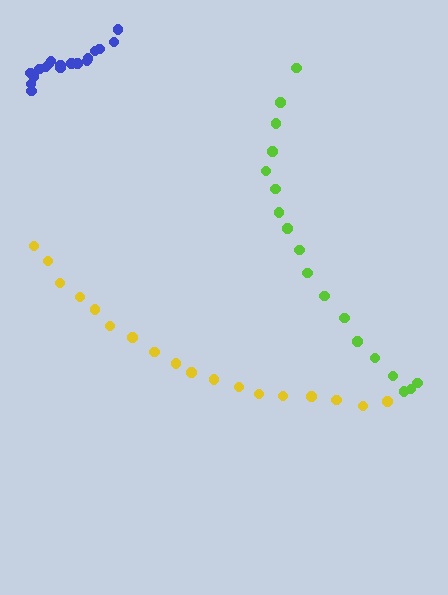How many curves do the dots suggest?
There are 3 distinct paths.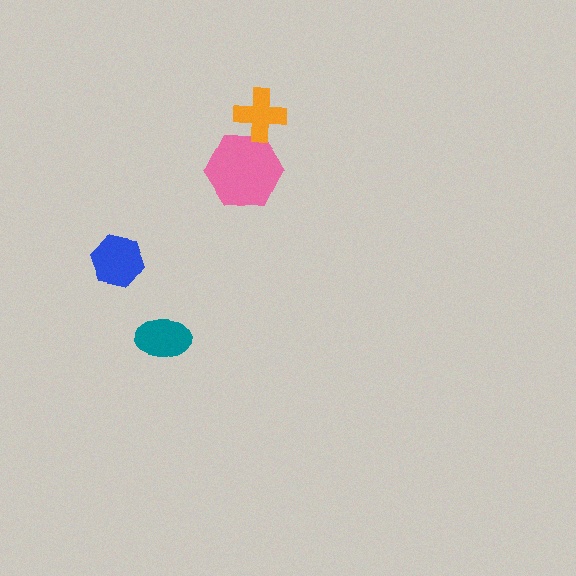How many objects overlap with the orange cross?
1 object overlaps with the orange cross.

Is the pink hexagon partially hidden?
Yes, it is partially covered by another shape.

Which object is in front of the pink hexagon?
The orange cross is in front of the pink hexagon.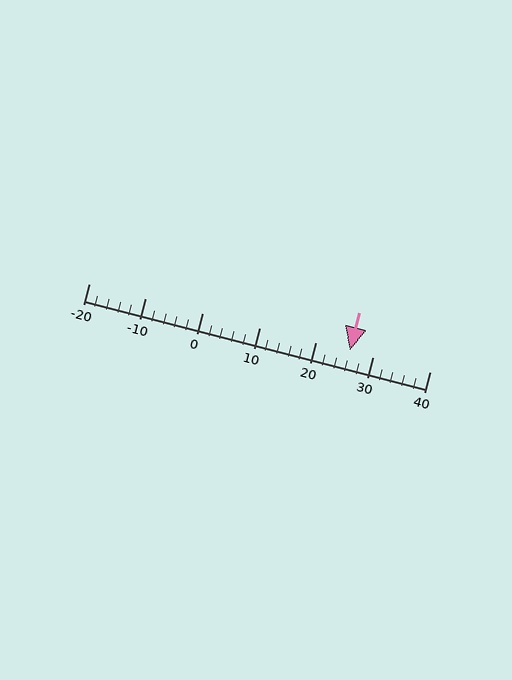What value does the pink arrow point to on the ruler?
The pink arrow points to approximately 26.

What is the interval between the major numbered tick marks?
The major tick marks are spaced 10 units apart.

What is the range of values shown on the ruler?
The ruler shows values from -20 to 40.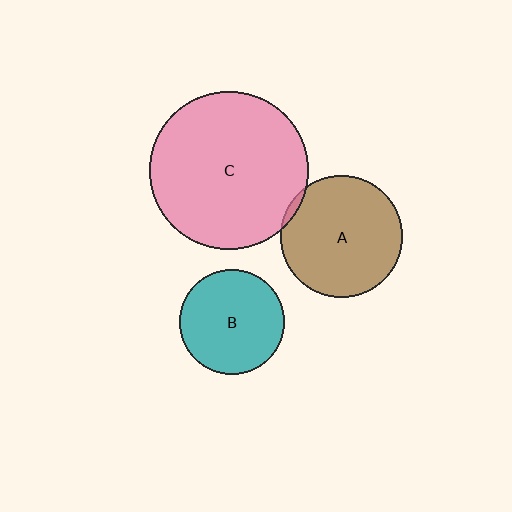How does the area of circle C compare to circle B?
Approximately 2.3 times.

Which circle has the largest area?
Circle C (pink).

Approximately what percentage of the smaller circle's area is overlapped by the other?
Approximately 5%.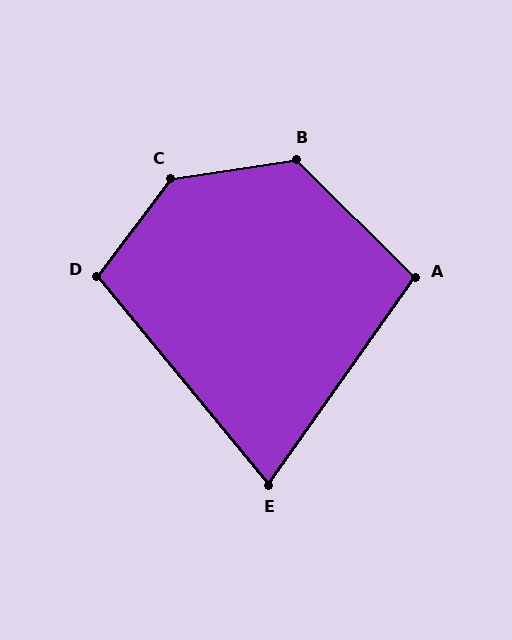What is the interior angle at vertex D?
Approximately 103 degrees (obtuse).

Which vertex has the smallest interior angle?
E, at approximately 75 degrees.